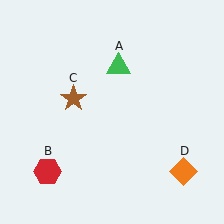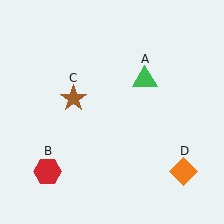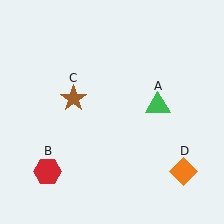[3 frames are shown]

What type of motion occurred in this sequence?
The green triangle (object A) rotated clockwise around the center of the scene.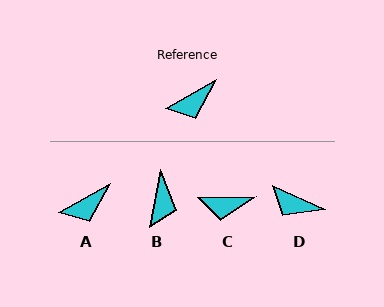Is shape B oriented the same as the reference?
No, it is off by about 50 degrees.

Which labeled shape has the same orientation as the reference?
A.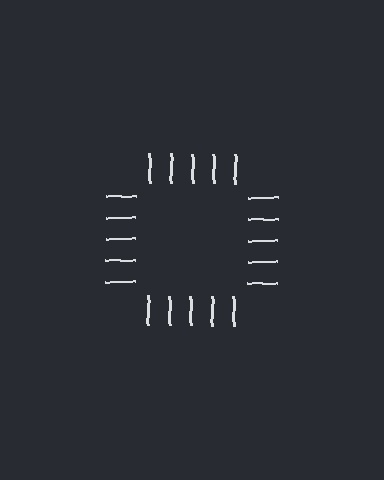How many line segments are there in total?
20 — 5 along each of the 4 edges.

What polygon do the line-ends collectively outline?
An illusory square — the line segments terminate on its edges but no continuous stroke is drawn.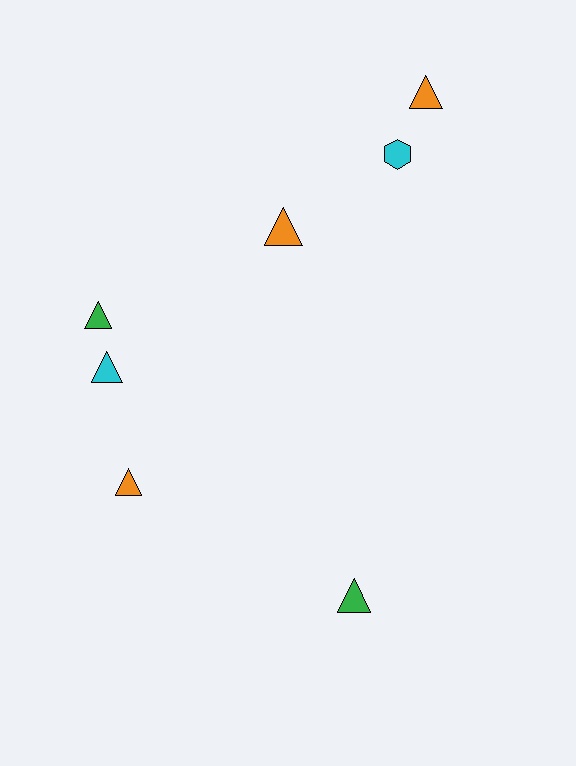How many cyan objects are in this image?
There are 2 cyan objects.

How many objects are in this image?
There are 7 objects.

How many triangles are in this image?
There are 6 triangles.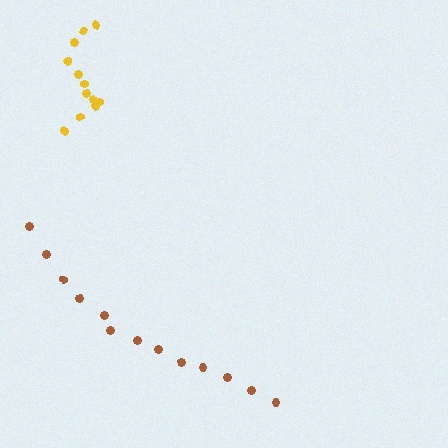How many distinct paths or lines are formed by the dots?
There are 2 distinct paths.